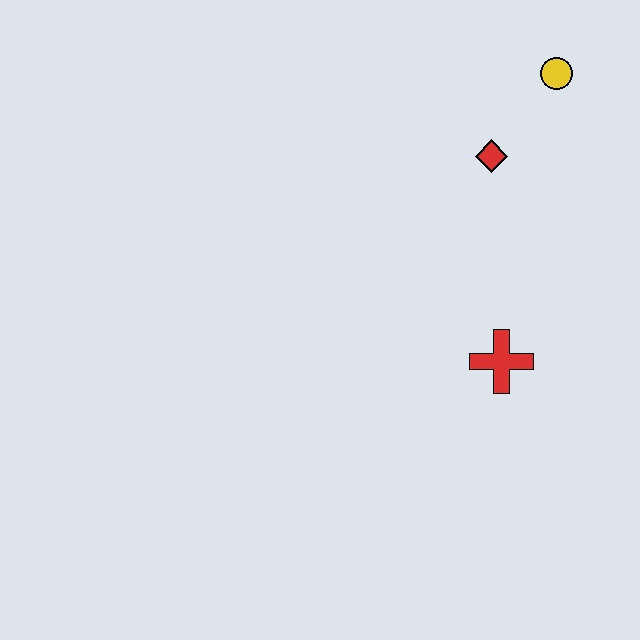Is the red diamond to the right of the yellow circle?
No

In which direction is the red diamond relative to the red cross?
The red diamond is above the red cross.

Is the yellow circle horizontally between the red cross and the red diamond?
No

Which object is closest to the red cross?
The red diamond is closest to the red cross.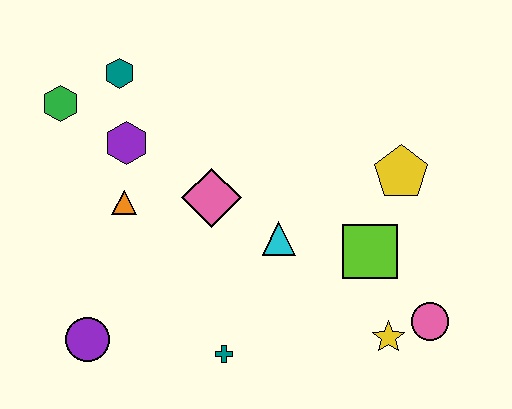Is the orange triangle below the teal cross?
No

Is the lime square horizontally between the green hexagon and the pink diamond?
No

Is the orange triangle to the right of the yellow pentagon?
No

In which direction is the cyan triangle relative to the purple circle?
The cyan triangle is to the right of the purple circle.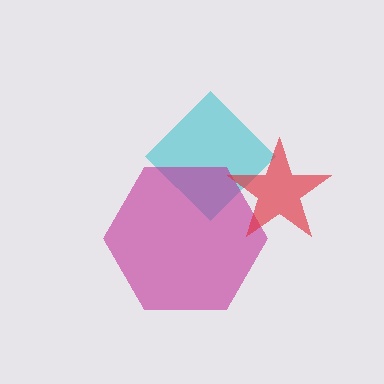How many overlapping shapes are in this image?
There are 3 overlapping shapes in the image.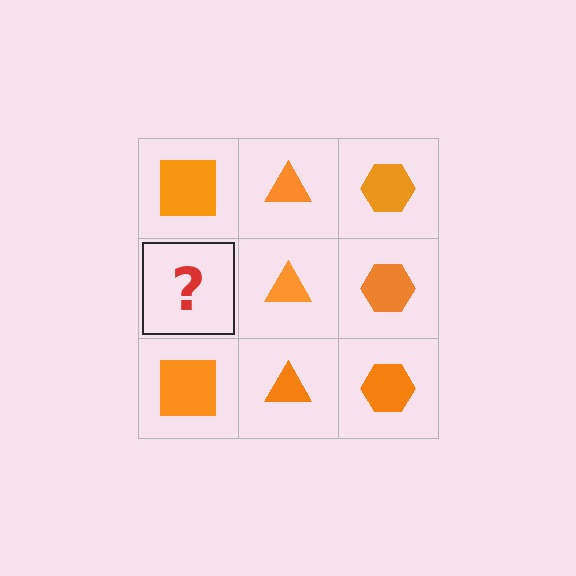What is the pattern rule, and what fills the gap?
The rule is that each column has a consistent shape. The gap should be filled with an orange square.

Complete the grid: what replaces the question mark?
The question mark should be replaced with an orange square.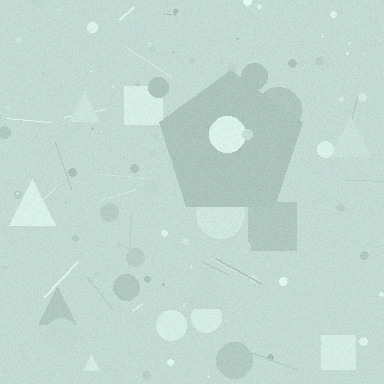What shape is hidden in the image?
A pentagon is hidden in the image.